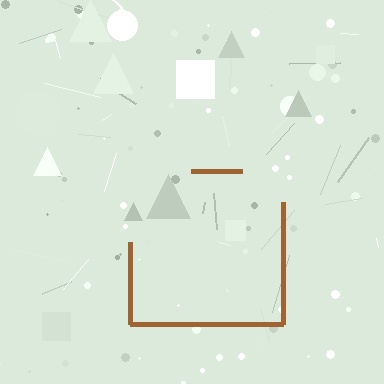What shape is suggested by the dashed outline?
The dashed outline suggests a square.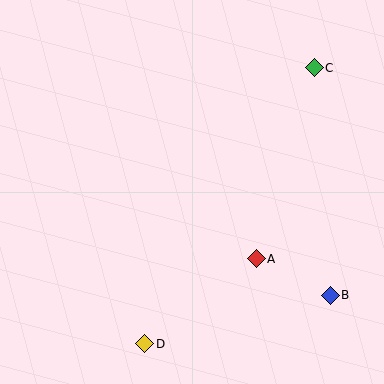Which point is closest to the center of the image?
Point A at (256, 259) is closest to the center.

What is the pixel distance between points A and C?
The distance between A and C is 200 pixels.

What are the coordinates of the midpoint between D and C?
The midpoint between D and C is at (230, 206).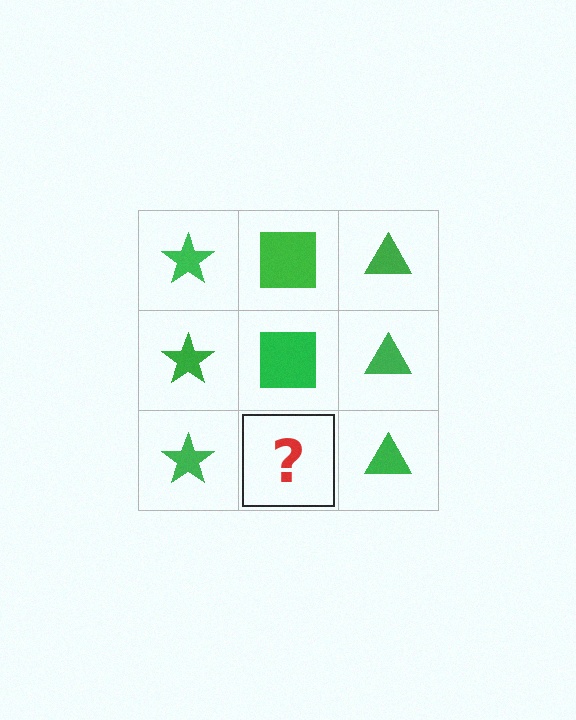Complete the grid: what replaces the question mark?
The question mark should be replaced with a green square.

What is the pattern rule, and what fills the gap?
The rule is that each column has a consistent shape. The gap should be filled with a green square.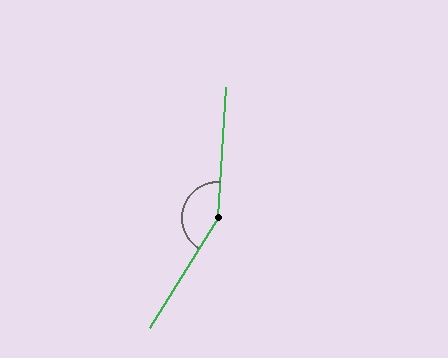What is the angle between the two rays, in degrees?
Approximately 151 degrees.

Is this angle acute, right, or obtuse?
It is obtuse.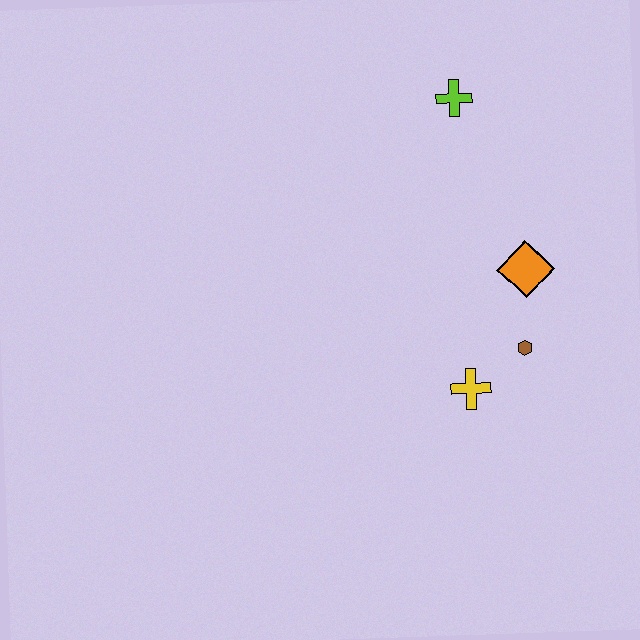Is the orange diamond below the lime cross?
Yes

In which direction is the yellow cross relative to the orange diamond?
The yellow cross is below the orange diamond.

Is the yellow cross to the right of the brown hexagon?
No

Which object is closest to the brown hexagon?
The yellow cross is closest to the brown hexagon.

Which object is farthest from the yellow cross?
The lime cross is farthest from the yellow cross.